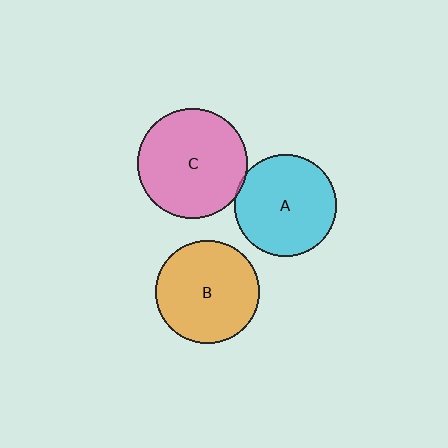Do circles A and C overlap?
Yes.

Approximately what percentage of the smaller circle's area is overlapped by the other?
Approximately 5%.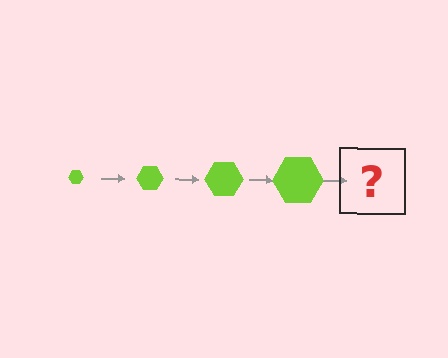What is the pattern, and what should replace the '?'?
The pattern is that the hexagon gets progressively larger each step. The '?' should be a lime hexagon, larger than the previous one.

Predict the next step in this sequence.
The next step is a lime hexagon, larger than the previous one.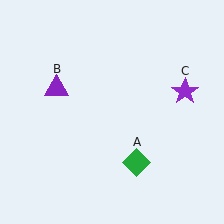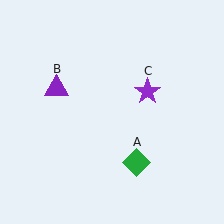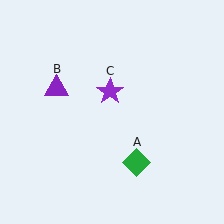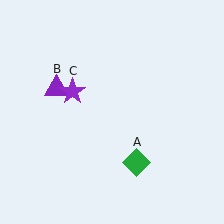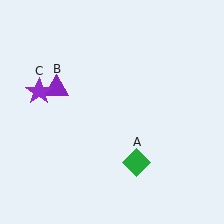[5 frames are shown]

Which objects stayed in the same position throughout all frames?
Green diamond (object A) and purple triangle (object B) remained stationary.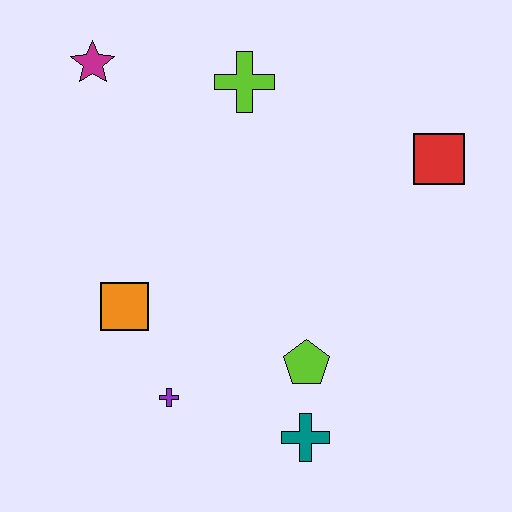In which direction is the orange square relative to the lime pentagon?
The orange square is to the left of the lime pentagon.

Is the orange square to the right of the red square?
No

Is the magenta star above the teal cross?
Yes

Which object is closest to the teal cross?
The lime pentagon is closest to the teal cross.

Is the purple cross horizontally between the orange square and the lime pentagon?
Yes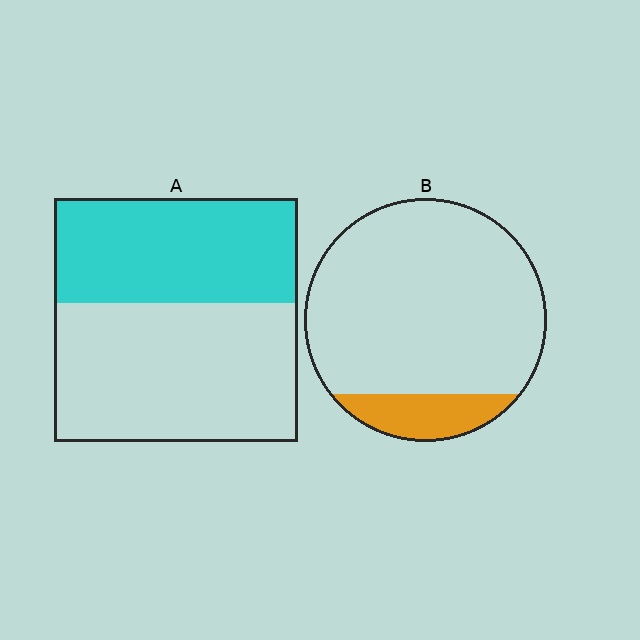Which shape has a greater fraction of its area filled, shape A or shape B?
Shape A.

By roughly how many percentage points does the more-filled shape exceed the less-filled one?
By roughly 30 percentage points (A over B).